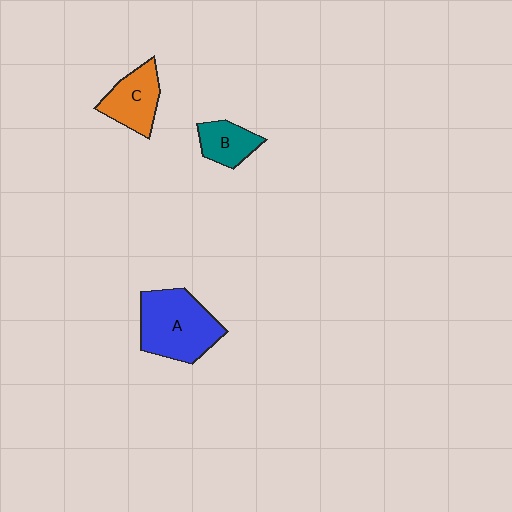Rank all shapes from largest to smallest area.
From largest to smallest: A (blue), C (orange), B (teal).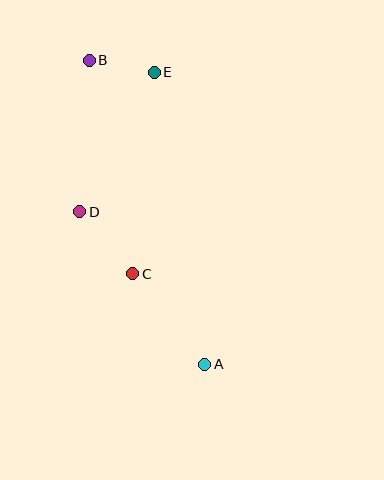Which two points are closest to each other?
Points B and E are closest to each other.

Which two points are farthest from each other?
Points A and B are farthest from each other.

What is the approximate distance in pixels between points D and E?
The distance between D and E is approximately 158 pixels.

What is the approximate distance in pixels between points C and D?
The distance between C and D is approximately 82 pixels.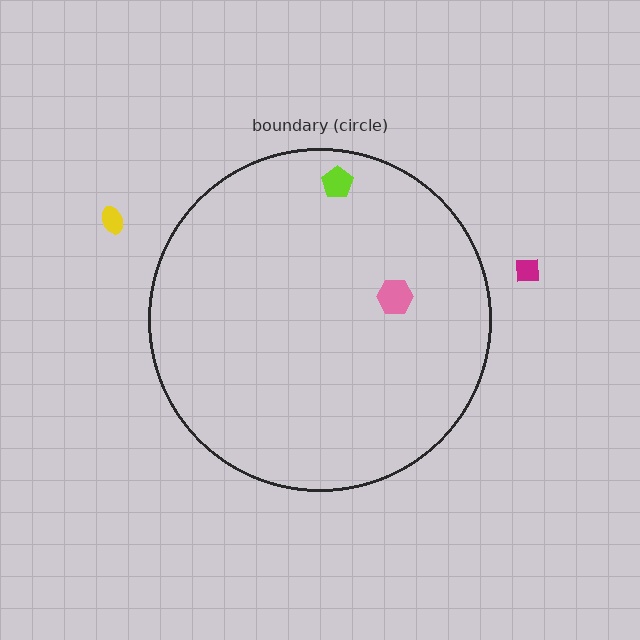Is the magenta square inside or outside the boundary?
Outside.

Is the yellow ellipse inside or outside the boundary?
Outside.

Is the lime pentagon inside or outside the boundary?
Inside.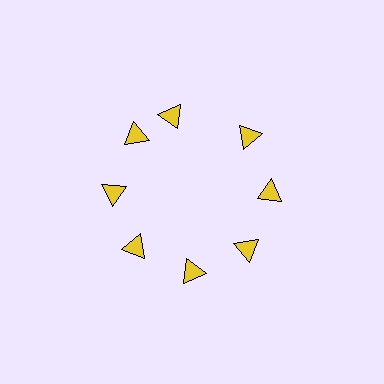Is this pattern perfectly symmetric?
No. The 8 yellow triangles are arranged in a ring, but one element near the 12 o'clock position is rotated out of alignment along the ring, breaking the 8-fold rotational symmetry.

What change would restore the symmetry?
The symmetry would be restored by rotating it back into even spacing with its neighbors so that all 8 triangles sit at equal angles and equal distance from the center.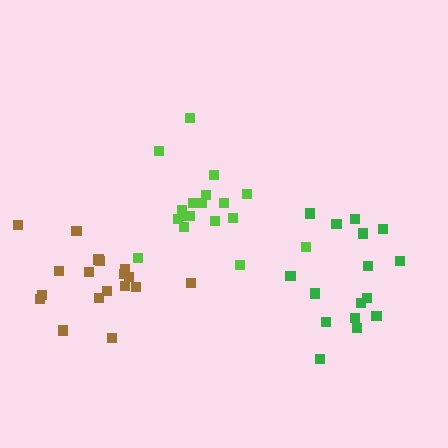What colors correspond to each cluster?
The clusters are colored: brown, lime, green.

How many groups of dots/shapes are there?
There are 3 groups.